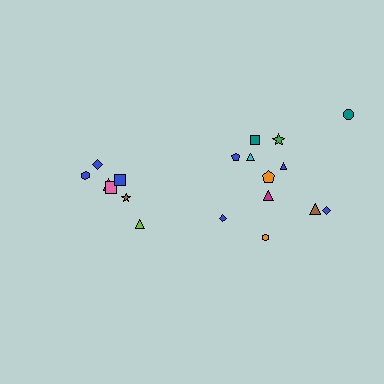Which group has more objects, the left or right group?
The right group.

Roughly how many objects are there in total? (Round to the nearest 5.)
Roughly 20 objects in total.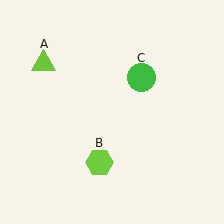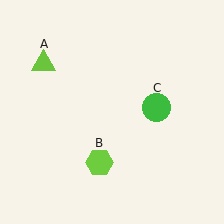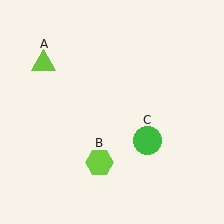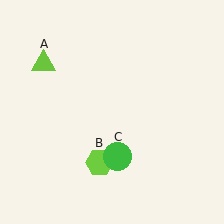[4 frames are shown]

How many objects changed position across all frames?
1 object changed position: green circle (object C).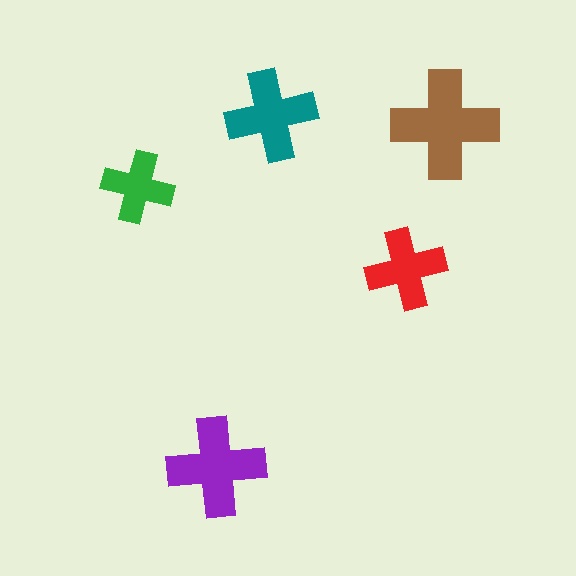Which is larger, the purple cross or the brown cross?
The brown one.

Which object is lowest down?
The purple cross is bottommost.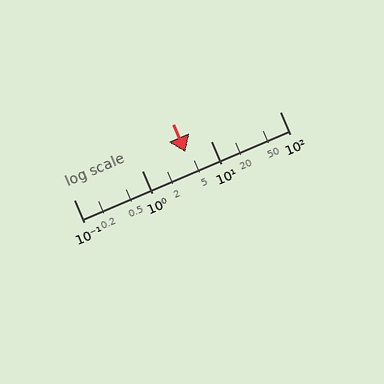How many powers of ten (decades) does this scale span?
The scale spans 3 decades, from 0.1 to 100.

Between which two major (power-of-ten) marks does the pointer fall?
The pointer is between 1 and 10.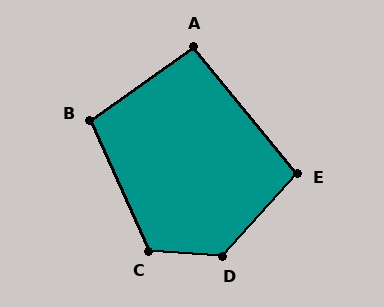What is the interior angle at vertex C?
Approximately 118 degrees (obtuse).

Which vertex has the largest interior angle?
D, at approximately 128 degrees.